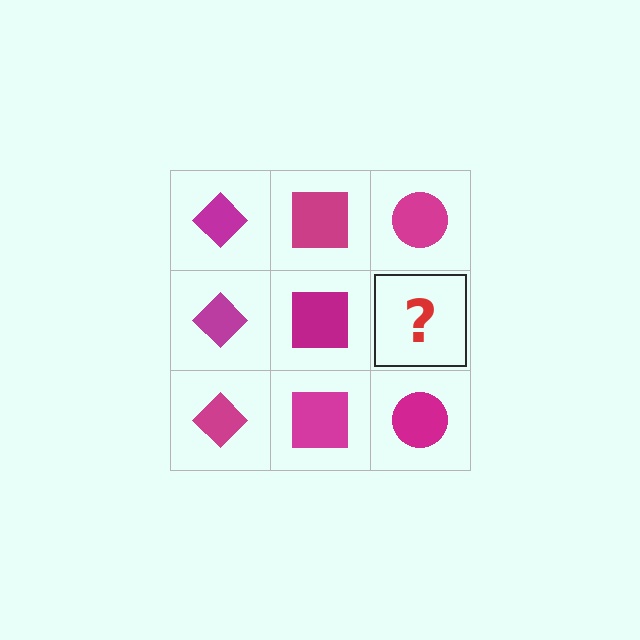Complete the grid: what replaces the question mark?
The question mark should be replaced with a magenta circle.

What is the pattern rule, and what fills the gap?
The rule is that each column has a consistent shape. The gap should be filled with a magenta circle.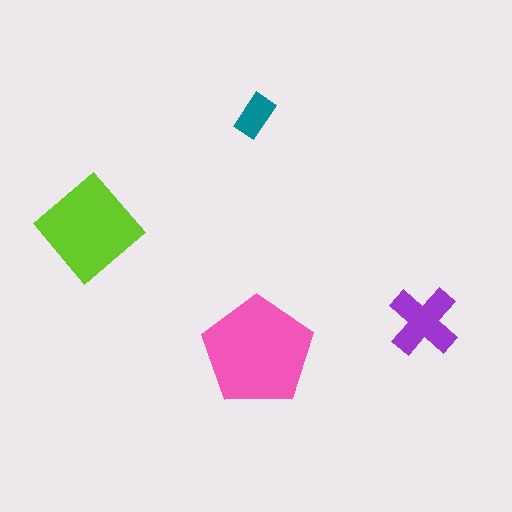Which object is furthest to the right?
The purple cross is rightmost.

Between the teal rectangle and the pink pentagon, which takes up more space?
The pink pentagon.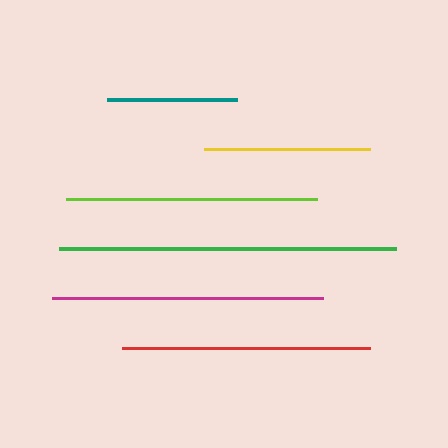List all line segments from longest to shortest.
From longest to shortest: green, magenta, lime, red, yellow, teal.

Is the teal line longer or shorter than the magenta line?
The magenta line is longer than the teal line.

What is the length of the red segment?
The red segment is approximately 248 pixels long.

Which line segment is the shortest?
The teal line is the shortest at approximately 131 pixels.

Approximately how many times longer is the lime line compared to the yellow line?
The lime line is approximately 1.5 times the length of the yellow line.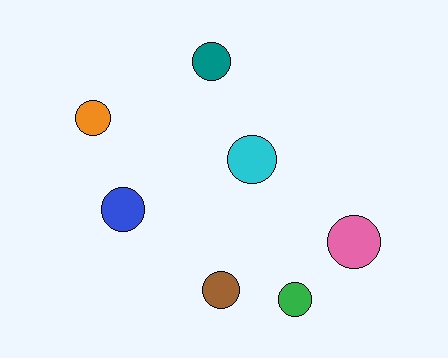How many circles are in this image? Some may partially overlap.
There are 7 circles.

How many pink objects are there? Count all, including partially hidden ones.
There is 1 pink object.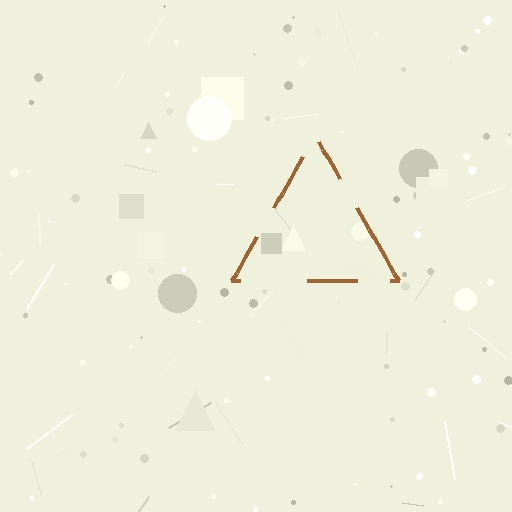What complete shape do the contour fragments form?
The contour fragments form a triangle.